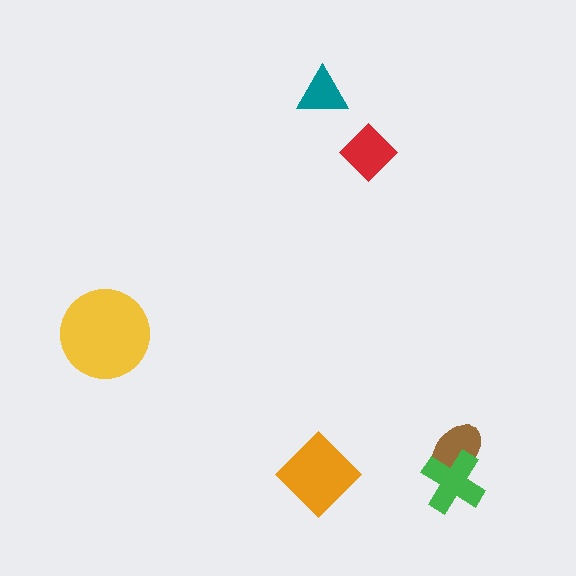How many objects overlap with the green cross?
1 object overlaps with the green cross.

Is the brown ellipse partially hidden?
Yes, it is partially covered by another shape.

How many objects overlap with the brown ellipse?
1 object overlaps with the brown ellipse.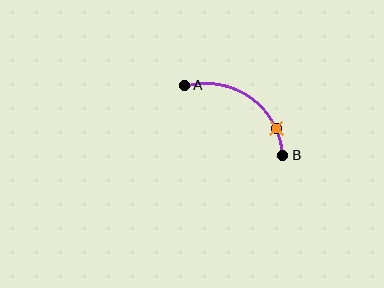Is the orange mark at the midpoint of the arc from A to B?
No. The orange mark lies on the arc but is closer to endpoint B. The arc midpoint would be at the point on the curve equidistant along the arc from both A and B.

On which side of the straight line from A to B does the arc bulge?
The arc bulges above and to the right of the straight line connecting A and B.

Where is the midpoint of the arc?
The arc midpoint is the point on the curve farthest from the straight line joining A and B. It sits above and to the right of that line.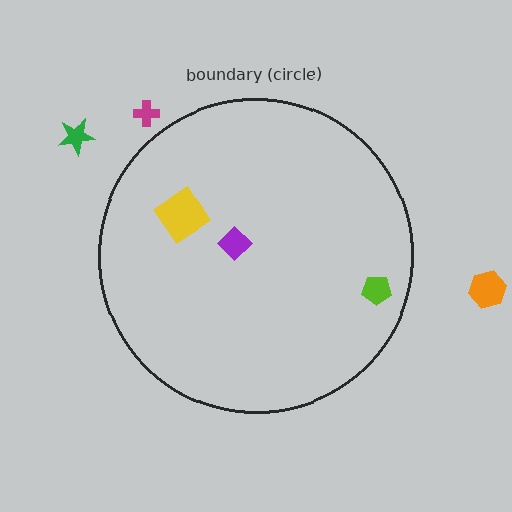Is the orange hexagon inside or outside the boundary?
Outside.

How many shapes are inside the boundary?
3 inside, 3 outside.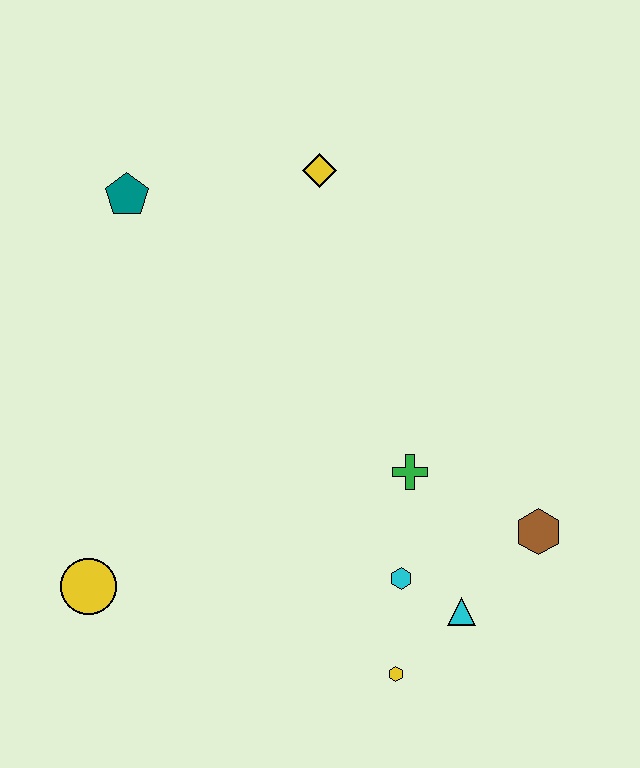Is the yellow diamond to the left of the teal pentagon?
No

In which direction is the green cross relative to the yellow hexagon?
The green cross is above the yellow hexagon.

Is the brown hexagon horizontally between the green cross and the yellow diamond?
No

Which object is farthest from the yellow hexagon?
The teal pentagon is farthest from the yellow hexagon.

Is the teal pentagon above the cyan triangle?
Yes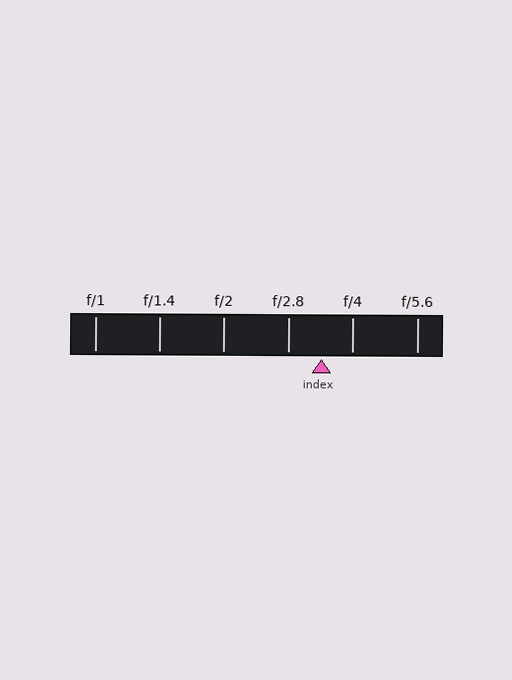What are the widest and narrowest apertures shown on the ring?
The widest aperture shown is f/1 and the narrowest is f/5.6.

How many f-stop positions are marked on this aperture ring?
There are 6 f-stop positions marked.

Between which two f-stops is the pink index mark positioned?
The index mark is between f/2.8 and f/4.